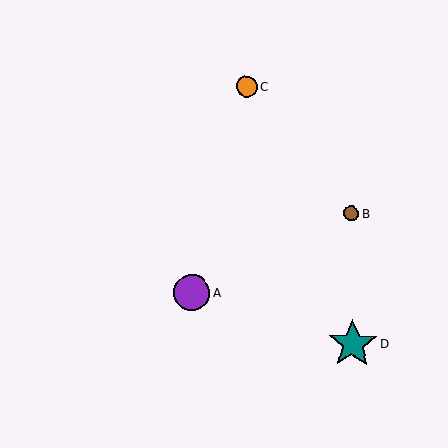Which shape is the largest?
The teal star (labeled D) is the largest.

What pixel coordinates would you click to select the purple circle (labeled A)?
Click at (192, 292) to select the purple circle A.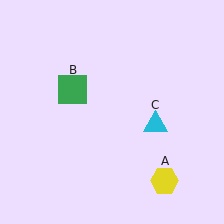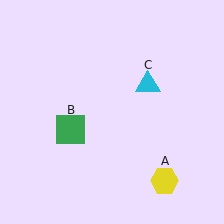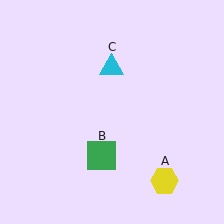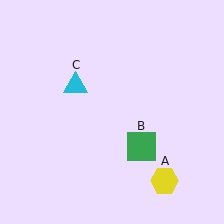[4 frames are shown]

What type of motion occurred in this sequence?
The green square (object B), cyan triangle (object C) rotated counterclockwise around the center of the scene.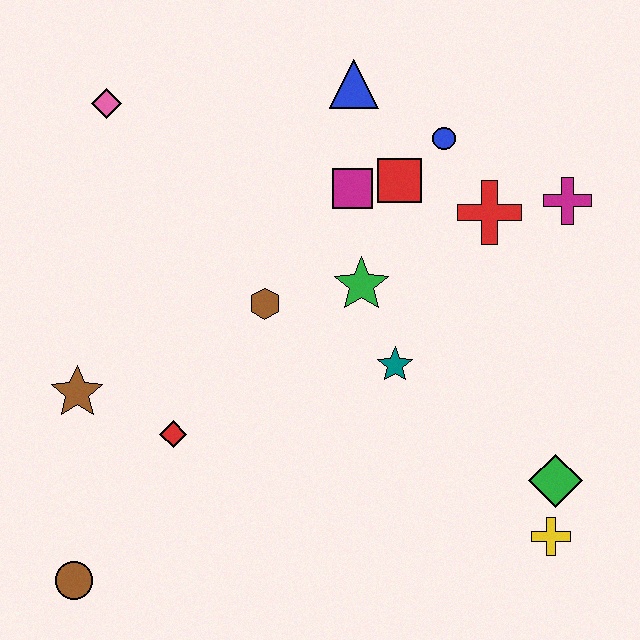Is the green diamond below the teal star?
Yes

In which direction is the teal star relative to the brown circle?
The teal star is to the right of the brown circle.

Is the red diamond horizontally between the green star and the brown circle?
Yes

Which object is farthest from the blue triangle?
The brown circle is farthest from the blue triangle.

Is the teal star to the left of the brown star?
No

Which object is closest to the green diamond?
The yellow cross is closest to the green diamond.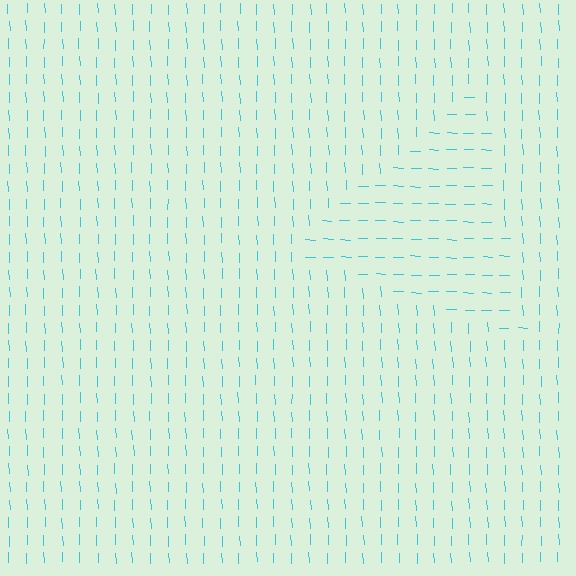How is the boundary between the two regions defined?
The boundary is defined purely by a change in line orientation (approximately 86 degrees difference). All lines are the same color and thickness.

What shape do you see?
I see a triangle.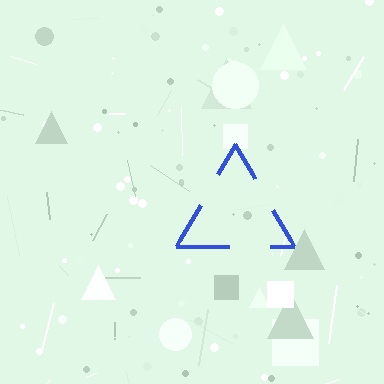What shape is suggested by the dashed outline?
The dashed outline suggests a triangle.